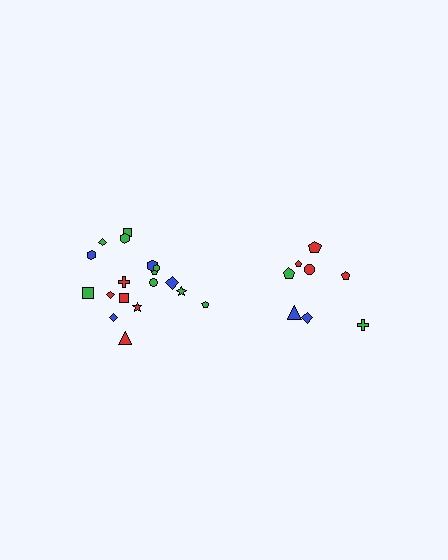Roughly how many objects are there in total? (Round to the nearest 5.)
Roughly 25 objects in total.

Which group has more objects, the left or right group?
The left group.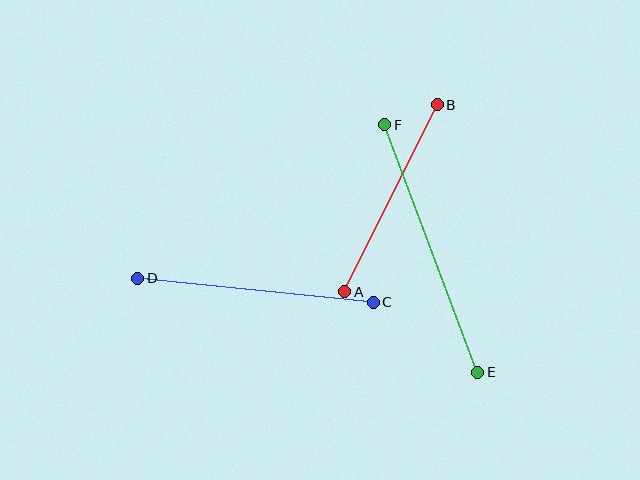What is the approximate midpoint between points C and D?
The midpoint is at approximately (255, 290) pixels.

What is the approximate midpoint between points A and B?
The midpoint is at approximately (391, 198) pixels.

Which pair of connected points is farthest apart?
Points E and F are farthest apart.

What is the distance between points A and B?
The distance is approximately 209 pixels.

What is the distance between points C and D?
The distance is approximately 237 pixels.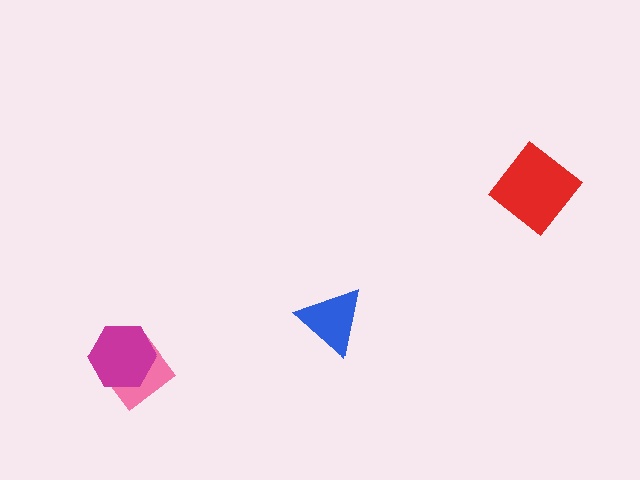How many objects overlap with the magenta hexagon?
1 object overlaps with the magenta hexagon.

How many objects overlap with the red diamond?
0 objects overlap with the red diamond.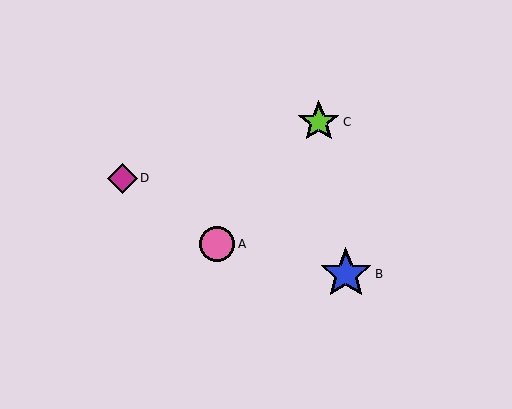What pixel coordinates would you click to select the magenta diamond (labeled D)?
Click at (123, 178) to select the magenta diamond D.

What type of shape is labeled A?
Shape A is a pink circle.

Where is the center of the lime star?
The center of the lime star is at (319, 122).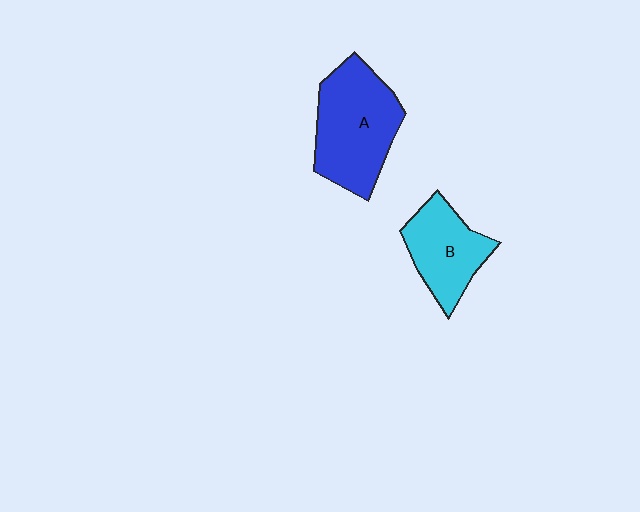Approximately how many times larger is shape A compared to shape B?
Approximately 1.4 times.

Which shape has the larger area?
Shape A (blue).